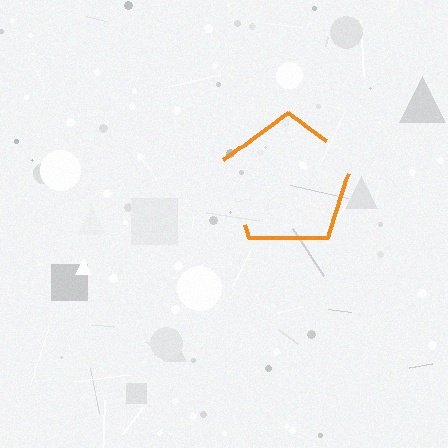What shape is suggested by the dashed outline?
The dashed outline suggests a pentagon.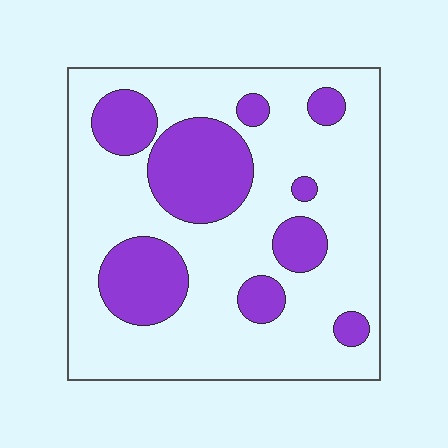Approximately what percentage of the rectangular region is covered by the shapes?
Approximately 25%.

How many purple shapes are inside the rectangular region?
9.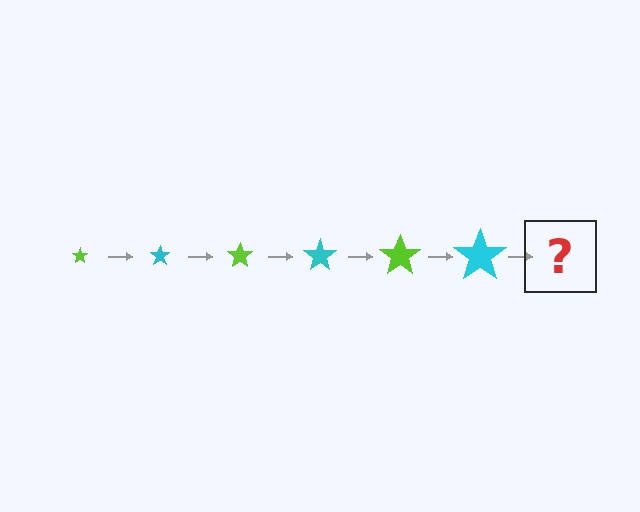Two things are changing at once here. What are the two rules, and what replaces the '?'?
The two rules are that the star grows larger each step and the color cycles through lime and cyan. The '?' should be a lime star, larger than the previous one.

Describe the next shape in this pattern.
It should be a lime star, larger than the previous one.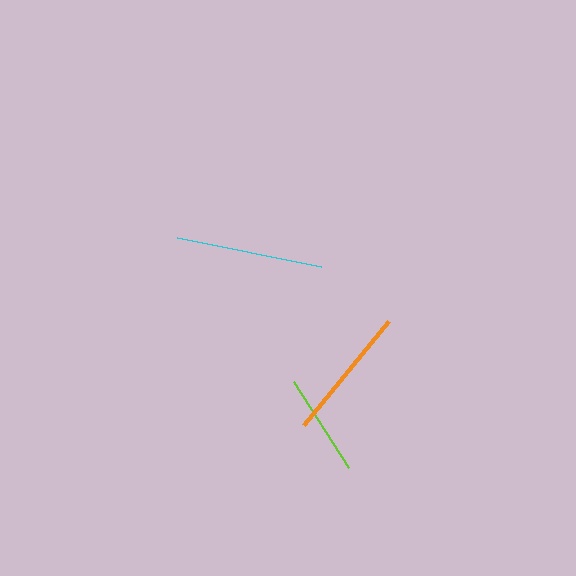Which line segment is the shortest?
The lime line is the shortest at approximately 103 pixels.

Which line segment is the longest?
The cyan line is the longest at approximately 147 pixels.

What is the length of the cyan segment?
The cyan segment is approximately 147 pixels long.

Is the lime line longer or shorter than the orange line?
The orange line is longer than the lime line.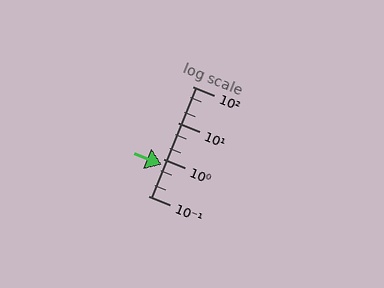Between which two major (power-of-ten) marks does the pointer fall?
The pointer is between 0.1 and 1.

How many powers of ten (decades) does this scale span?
The scale spans 3 decades, from 0.1 to 100.